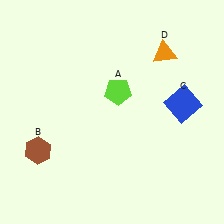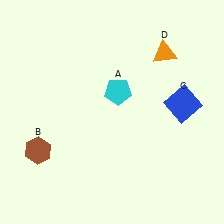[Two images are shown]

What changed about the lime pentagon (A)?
In Image 1, A is lime. In Image 2, it changed to cyan.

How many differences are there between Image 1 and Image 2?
There is 1 difference between the two images.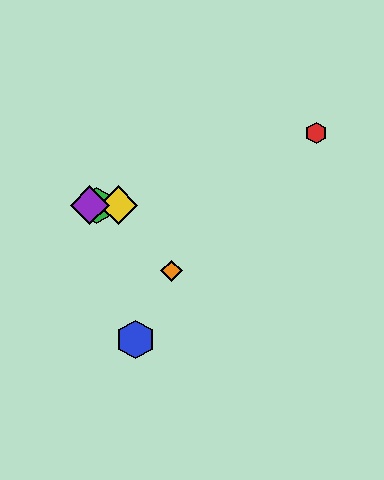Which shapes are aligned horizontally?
The green hexagon, the yellow diamond, the purple diamond are aligned horizontally.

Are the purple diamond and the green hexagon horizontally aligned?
Yes, both are at y≈205.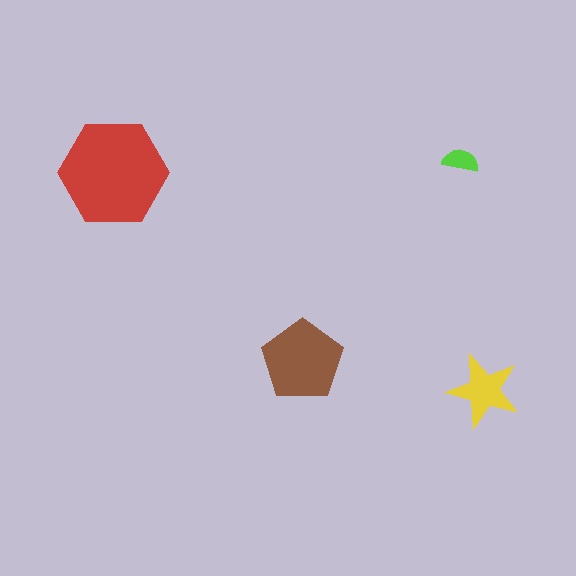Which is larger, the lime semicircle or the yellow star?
The yellow star.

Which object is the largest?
The red hexagon.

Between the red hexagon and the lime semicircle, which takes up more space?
The red hexagon.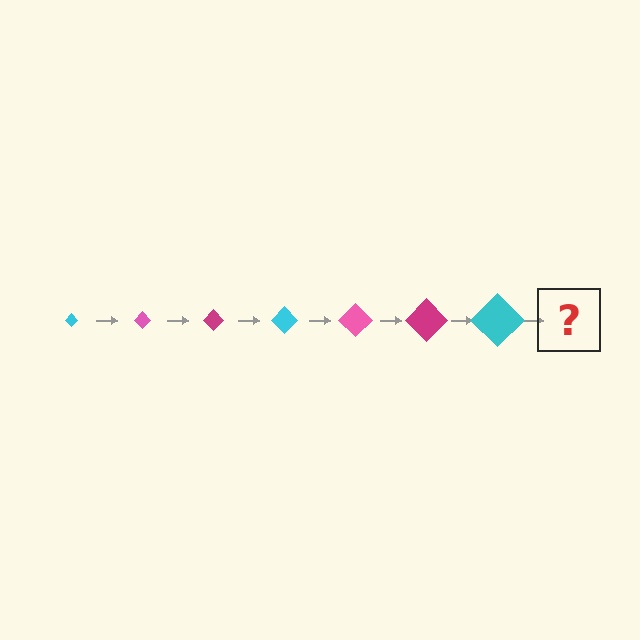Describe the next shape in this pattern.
It should be a pink diamond, larger than the previous one.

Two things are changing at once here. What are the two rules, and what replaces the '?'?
The two rules are that the diamond grows larger each step and the color cycles through cyan, pink, and magenta. The '?' should be a pink diamond, larger than the previous one.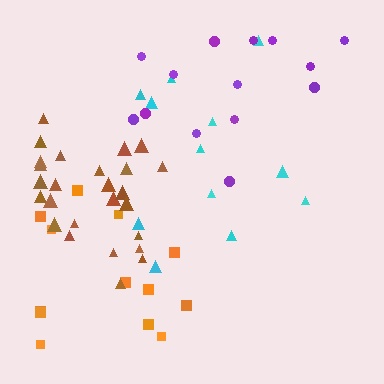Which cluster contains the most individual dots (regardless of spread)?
Brown (27).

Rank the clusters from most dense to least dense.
brown, cyan, orange, purple.